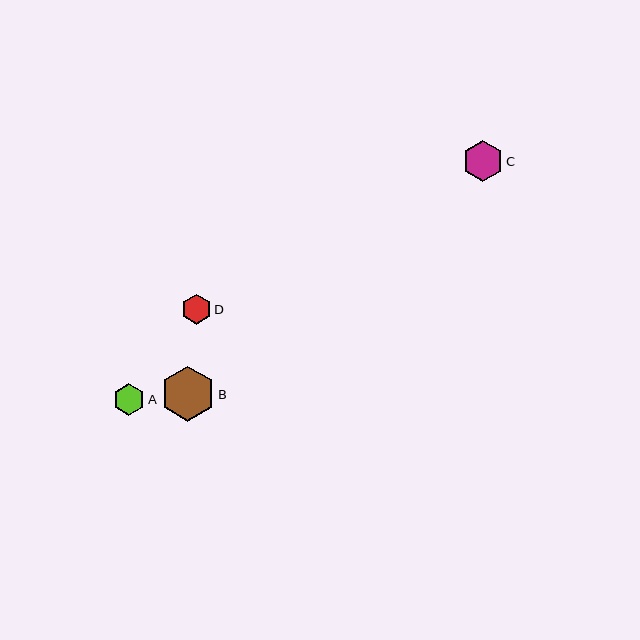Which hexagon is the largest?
Hexagon B is the largest with a size of approximately 55 pixels.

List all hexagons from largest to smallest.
From largest to smallest: B, C, A, D.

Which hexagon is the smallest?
Hexagon D is the smallest with a size of approximately 30 pixels.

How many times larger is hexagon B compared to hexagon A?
Hexagon B is approximately 1.7 times the size of hexagon A.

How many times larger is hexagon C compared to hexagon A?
Hexagon C is approximately 1.3 times the size of hexagon A.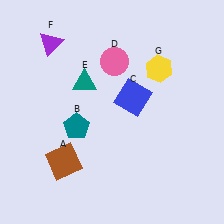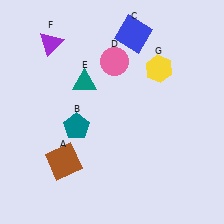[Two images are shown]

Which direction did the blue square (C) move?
The blue square (C) moved up.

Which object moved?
The blue square (C) moved up.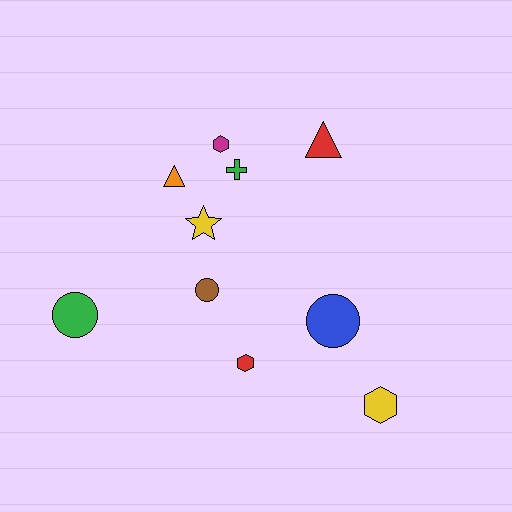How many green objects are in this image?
There are 2 green objects.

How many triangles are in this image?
There are 2 triangles.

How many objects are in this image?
There are 10 objects.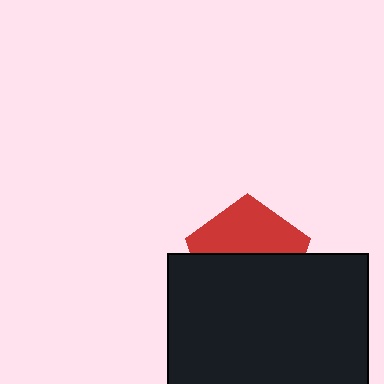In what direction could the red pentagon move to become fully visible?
The red pentagon could move up. That would shift it out from behind the black rectangle entirely.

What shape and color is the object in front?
The object in front is a black rectangle.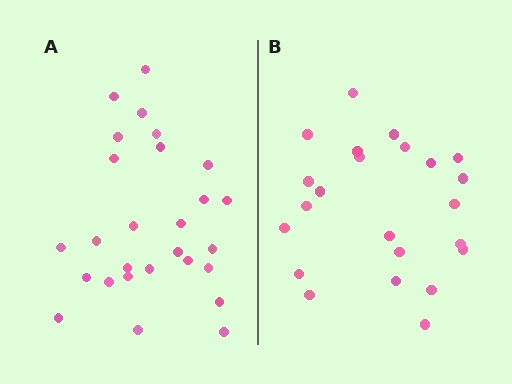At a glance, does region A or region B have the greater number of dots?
Region A (the left region) has more dots.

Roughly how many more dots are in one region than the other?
Region A has about 4 more dots than region B.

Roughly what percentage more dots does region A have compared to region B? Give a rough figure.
About 15% more.